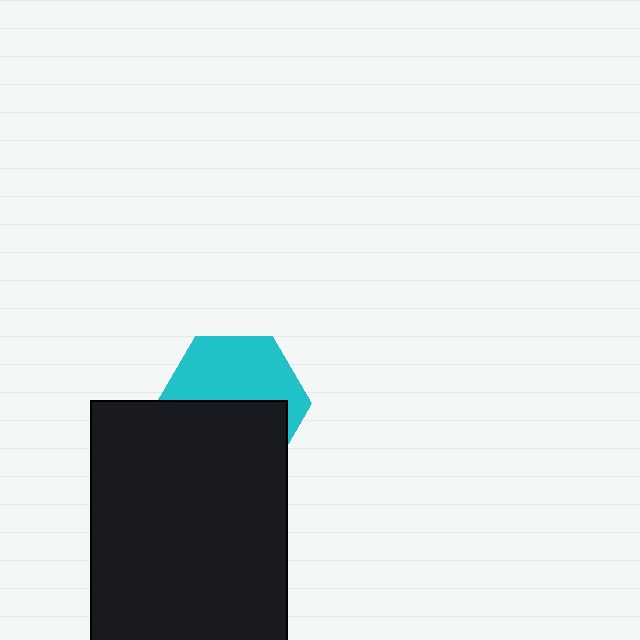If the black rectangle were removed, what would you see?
You would see the complete cyan hexagon.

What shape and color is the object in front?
The object in front is a black rectangle.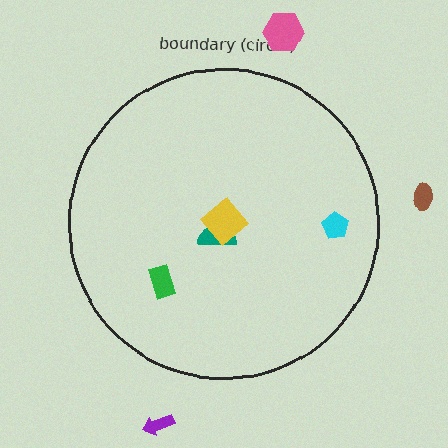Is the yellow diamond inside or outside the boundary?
Inside.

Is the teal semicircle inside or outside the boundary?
Inside.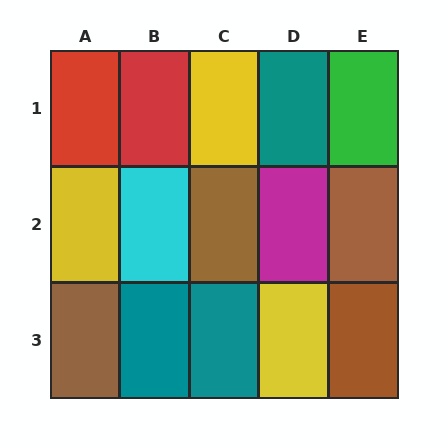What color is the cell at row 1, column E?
Green.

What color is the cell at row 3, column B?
Teal.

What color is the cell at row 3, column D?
Yellow.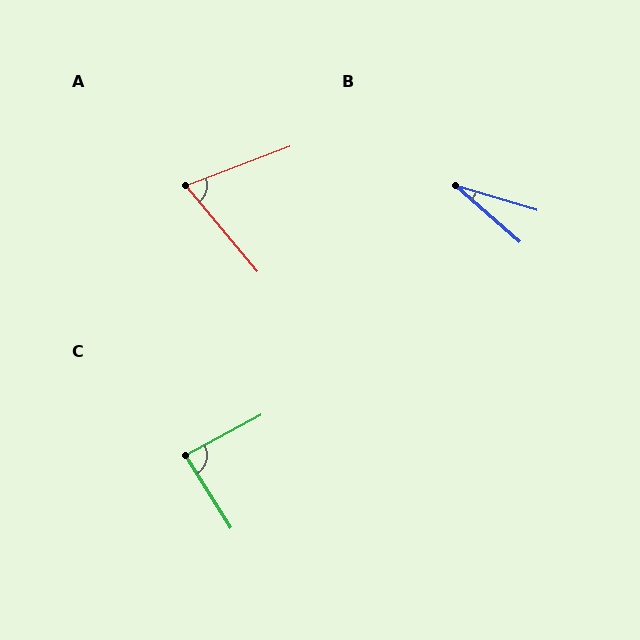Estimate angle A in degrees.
Approximately 71 degrees.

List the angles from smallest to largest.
B (24°), A (71°), C (86°).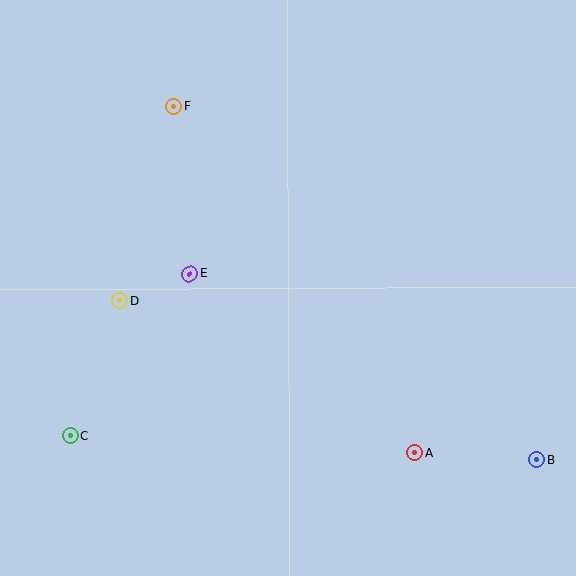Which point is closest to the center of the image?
Point E at (190, 274) is closest to the center.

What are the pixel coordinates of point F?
Point F is at (174, 106).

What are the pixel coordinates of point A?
Point A is at (415, 453).